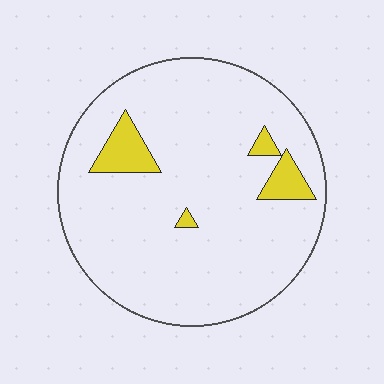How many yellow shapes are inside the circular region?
4.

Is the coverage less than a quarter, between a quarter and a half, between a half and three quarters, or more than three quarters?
Less than a quarter.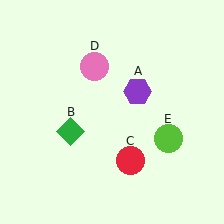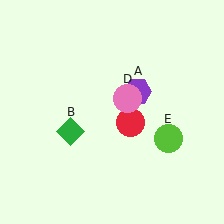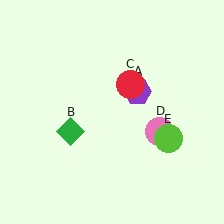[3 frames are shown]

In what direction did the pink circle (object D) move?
The pink circle (object D) moved down and to the right.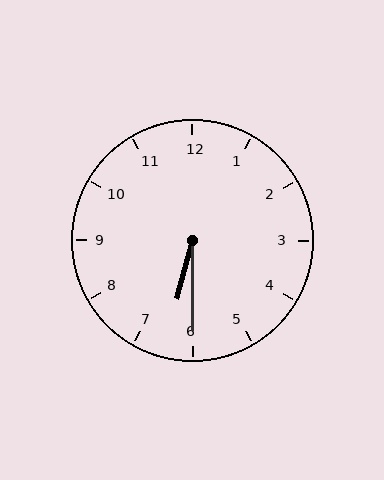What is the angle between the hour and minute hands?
Approximately 15 degrees.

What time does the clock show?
6:30.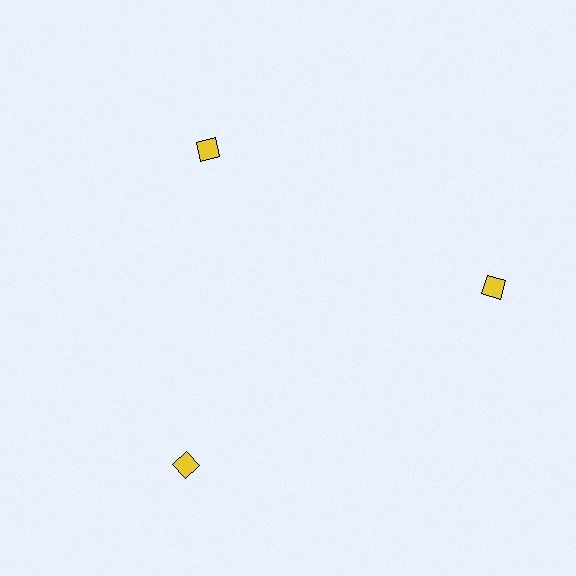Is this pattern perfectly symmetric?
No. The 3 yellow diamonds are arranged in a ring, but one element near the 11 o'clock position is pulled inward toward the center, breaking the 3-fold rotational symmetry.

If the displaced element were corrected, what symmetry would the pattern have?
It would have 3-fold rotational symmetry — the pattern would map onto itself every 120 degrees.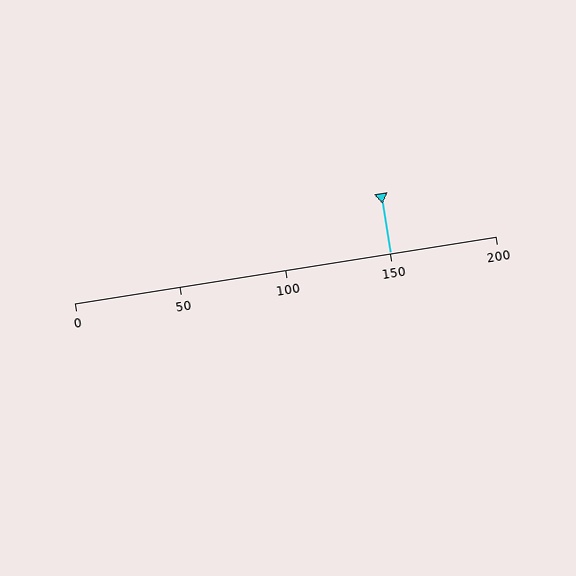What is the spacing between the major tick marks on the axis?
The major ticks are spaced 50 apart.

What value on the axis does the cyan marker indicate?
The marker indicates approximately 150.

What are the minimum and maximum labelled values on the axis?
The axis runs from 0 to 200.